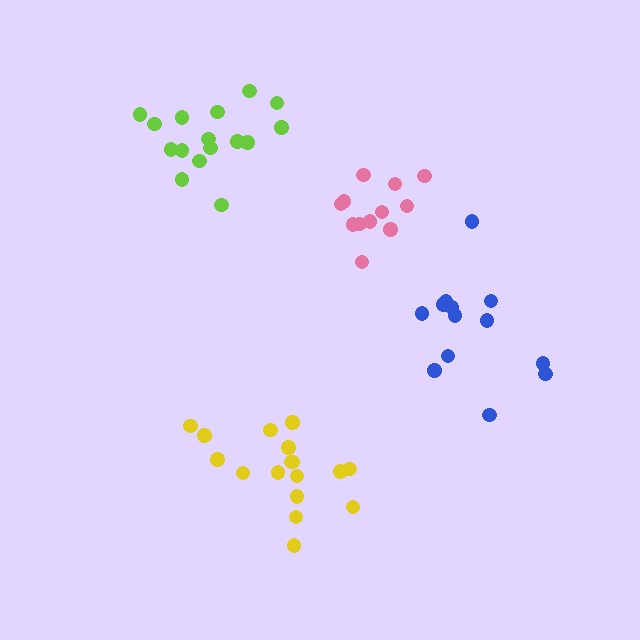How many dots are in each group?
Group 1: 17 dots, Group 2: 14 dots, Group 3: 12 dots, Group 4: 16 dots (59 total).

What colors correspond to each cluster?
The clusters are colored: yellow, blue, pink, lime.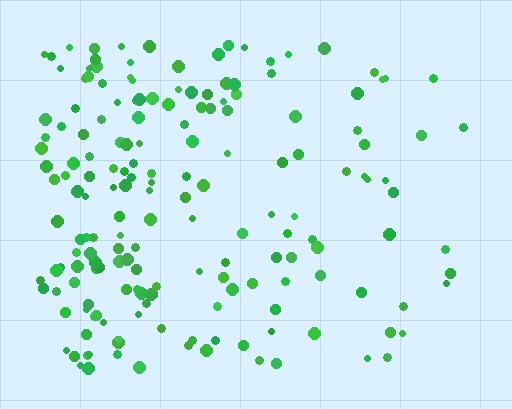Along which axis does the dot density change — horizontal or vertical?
Horizontal.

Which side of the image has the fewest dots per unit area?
The right.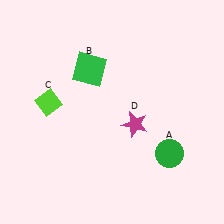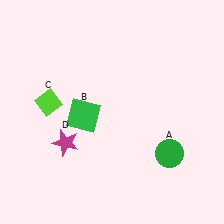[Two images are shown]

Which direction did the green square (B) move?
The green square (B) moved down.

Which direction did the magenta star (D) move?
The magenta star (D) moved left.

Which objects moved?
The objects that moved are: the green square (B), the magenta star (D).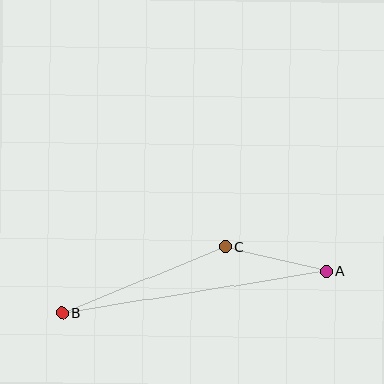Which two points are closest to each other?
Points A and C are closest to each other.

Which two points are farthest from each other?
Points A and B are farthest from each other.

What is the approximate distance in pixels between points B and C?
The distance between B and C is approximately 177 pixels.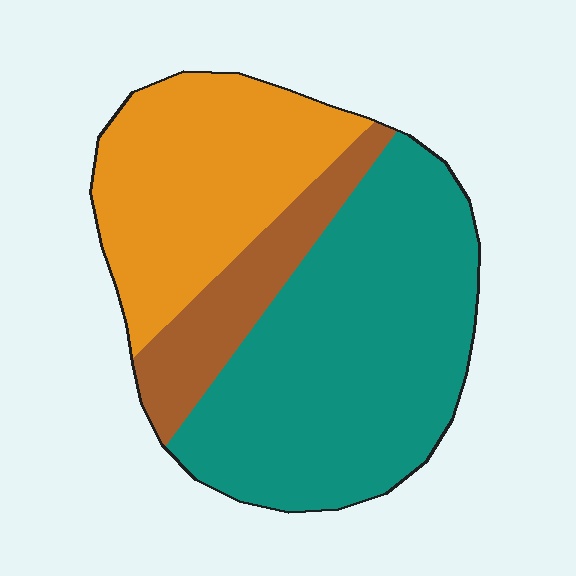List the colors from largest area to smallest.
From largest to smallest: teal, orange, brown.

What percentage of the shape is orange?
Orange covers roughly 35% of the shape.